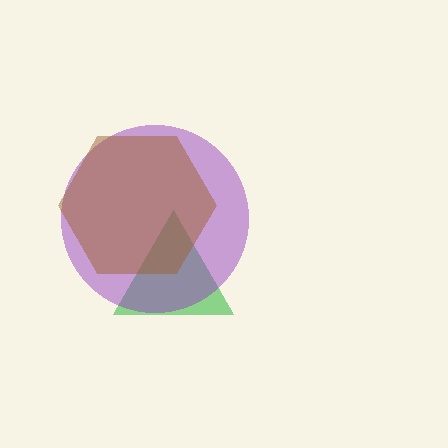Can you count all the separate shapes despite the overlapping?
Yes, there are 3 separate shapes.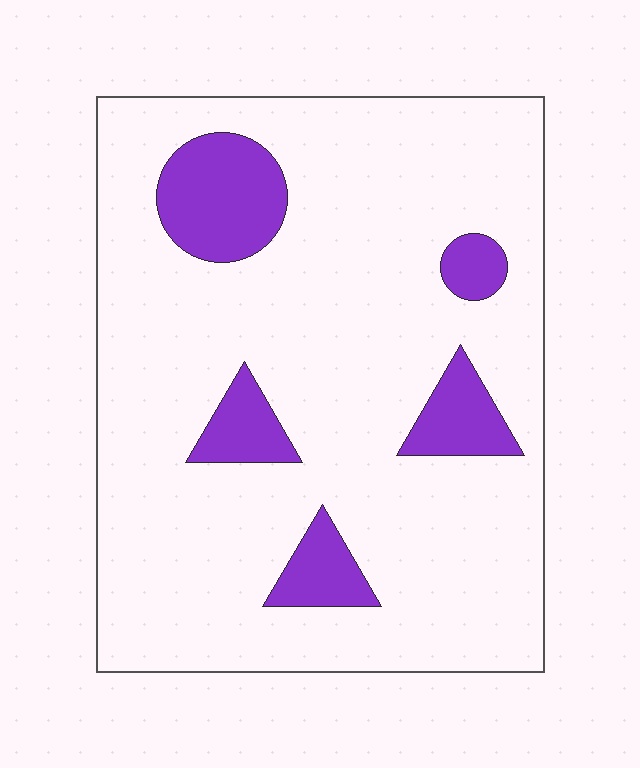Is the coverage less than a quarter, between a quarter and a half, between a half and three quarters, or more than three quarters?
Less than a quarter.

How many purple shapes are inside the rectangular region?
5.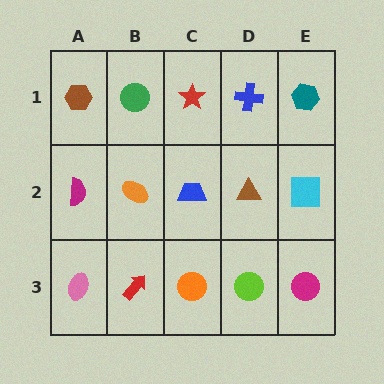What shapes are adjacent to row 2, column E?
A teal hexagon (row 1, column E), a magenta circle (row 3, column E), a brown triangle (row 2, column D).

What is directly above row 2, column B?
A green circle.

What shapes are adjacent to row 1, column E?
A cyan square (row 2, column E), a blue cross (row 1, column D).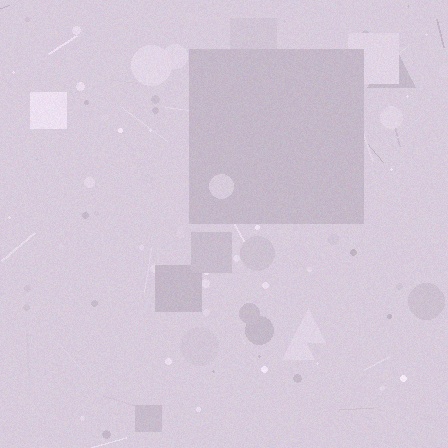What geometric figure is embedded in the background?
A square is embedded in the background.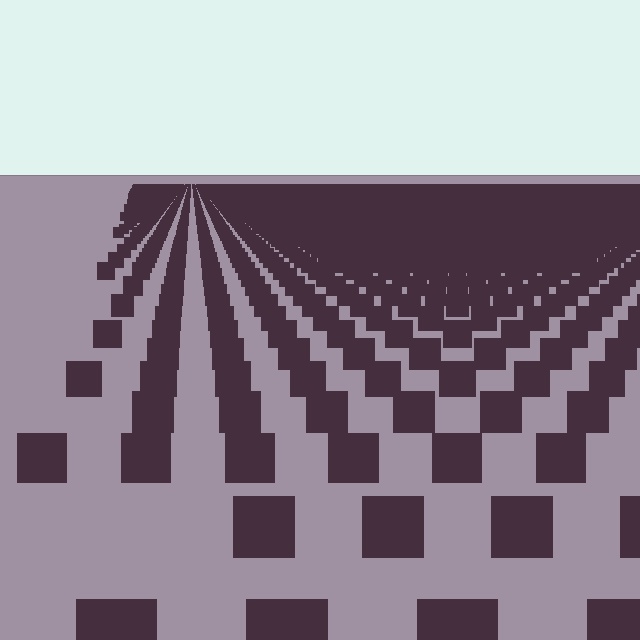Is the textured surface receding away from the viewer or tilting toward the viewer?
The surface is receding away from the viewer. Texture elements get smaller and denser toward the top.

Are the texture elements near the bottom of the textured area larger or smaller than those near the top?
Larger. Near the bottom, elements are closer to the viewer and appear at a bigger on-screen size.